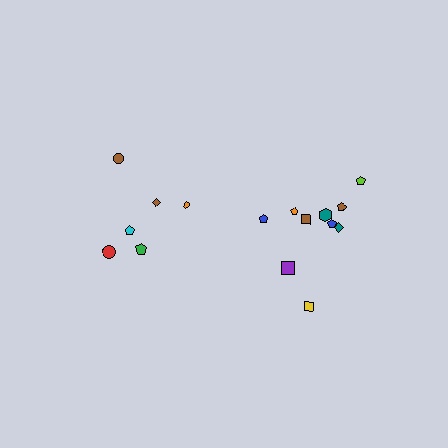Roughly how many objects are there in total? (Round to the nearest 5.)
Roughly 15 objects in total.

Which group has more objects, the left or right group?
The right group.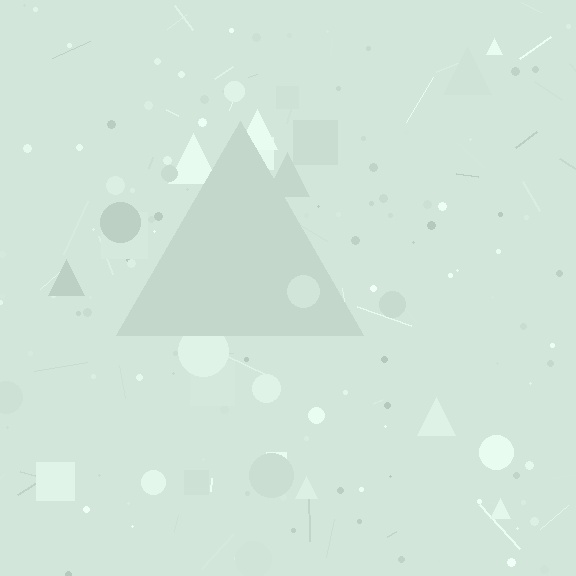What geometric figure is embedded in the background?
A triangle is embedded in the background.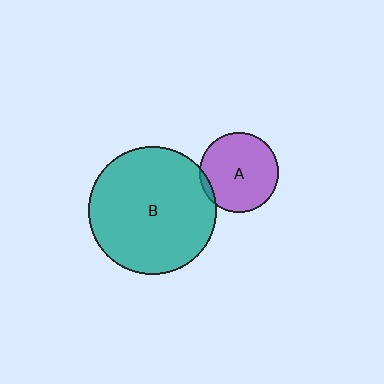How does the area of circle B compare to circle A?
Approximately 2.6 times.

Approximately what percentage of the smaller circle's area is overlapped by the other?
Approximately 5%.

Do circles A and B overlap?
Yes.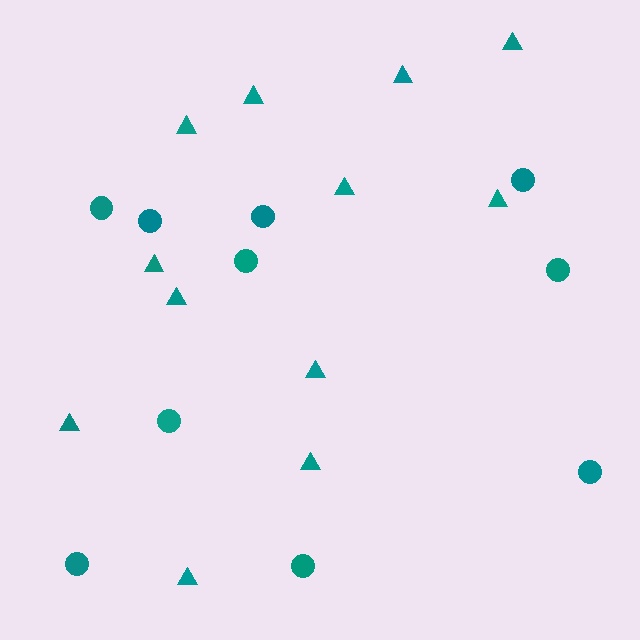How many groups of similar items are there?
There are 2 groups: one group of triangles (12) and one group of circles (10).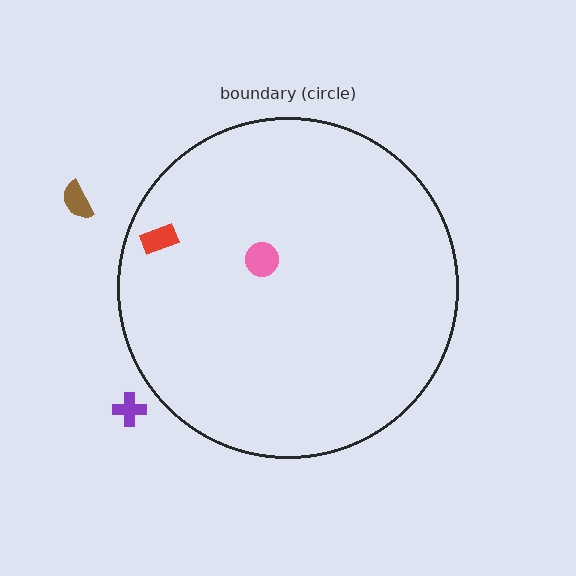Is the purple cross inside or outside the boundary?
Outside.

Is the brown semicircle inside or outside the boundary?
Outside.